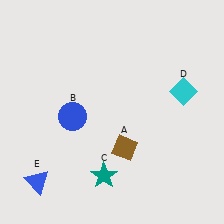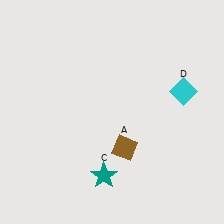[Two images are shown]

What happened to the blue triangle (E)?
The blue triangle (E) was removed in Image 2. It was in the bottom-left area of Image 1.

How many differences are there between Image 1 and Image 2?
There are 2 differences between the two images.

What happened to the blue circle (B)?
The blue circle (B) was removed in Image 2. It was in the bottom-left area of Image 1.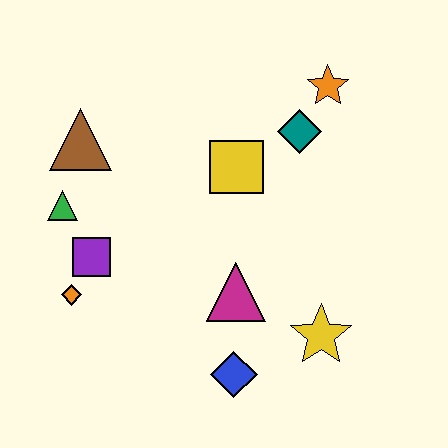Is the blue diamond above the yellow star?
No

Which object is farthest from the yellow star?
The brown triangle is farthest from the yellow star.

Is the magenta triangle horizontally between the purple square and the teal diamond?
Yes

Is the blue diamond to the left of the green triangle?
No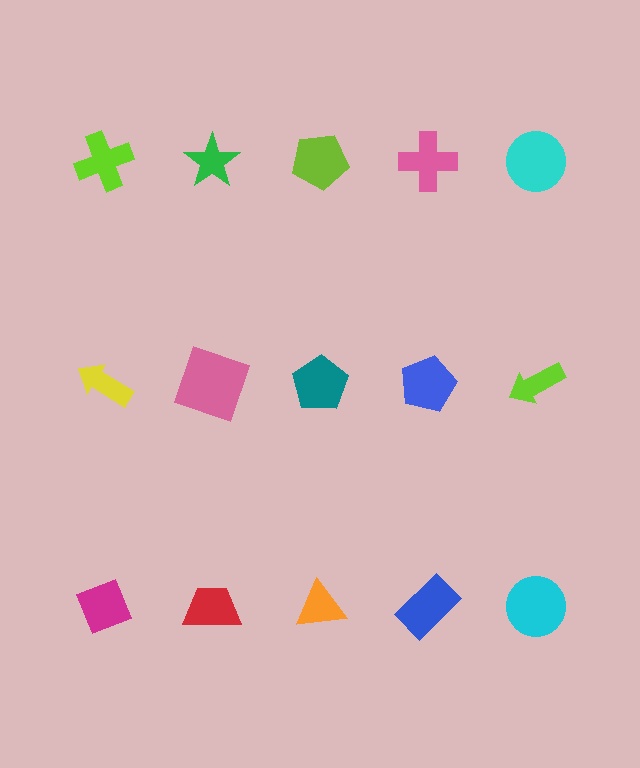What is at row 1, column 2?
A green star.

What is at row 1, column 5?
A cyan circle.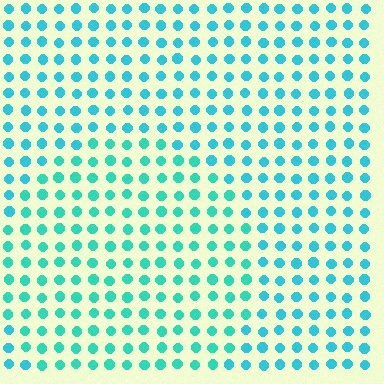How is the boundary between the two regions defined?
The boundary is defined purely by a slight shift in hue (about 19 degrees). Spacing, size, and orientation are identical on both sides.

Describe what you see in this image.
The image is filled with small cyan elements in a uniform arrangement. A circle-shaped region is visible where the elements are tinted to a slightly different hue, forming a subtle color boundary.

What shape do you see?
I see a circle.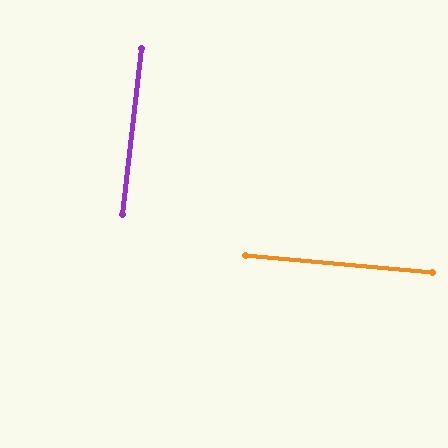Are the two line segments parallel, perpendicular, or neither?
Perpendicular — they meet at approximately 89°.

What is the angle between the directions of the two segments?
Approximately 89 degrees.